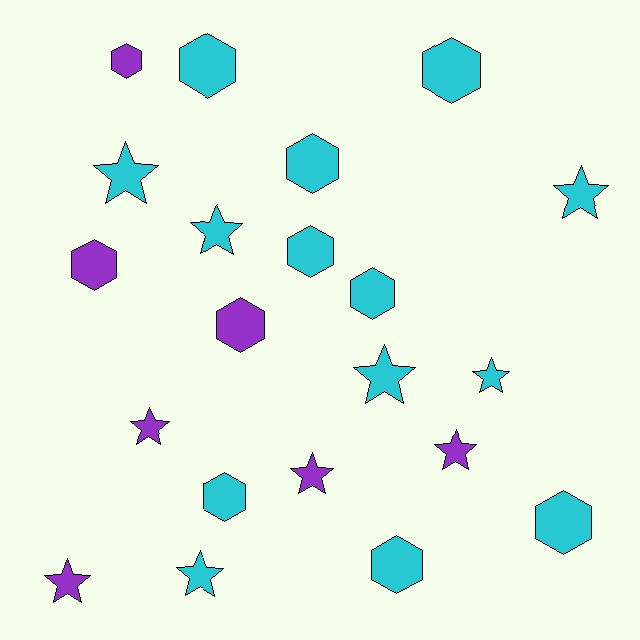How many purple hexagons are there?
There are 3 purple hexagons.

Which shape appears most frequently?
Hexagon, with 11 objects.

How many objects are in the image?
There are 21 objects.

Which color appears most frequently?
Cyan, with 14 objects.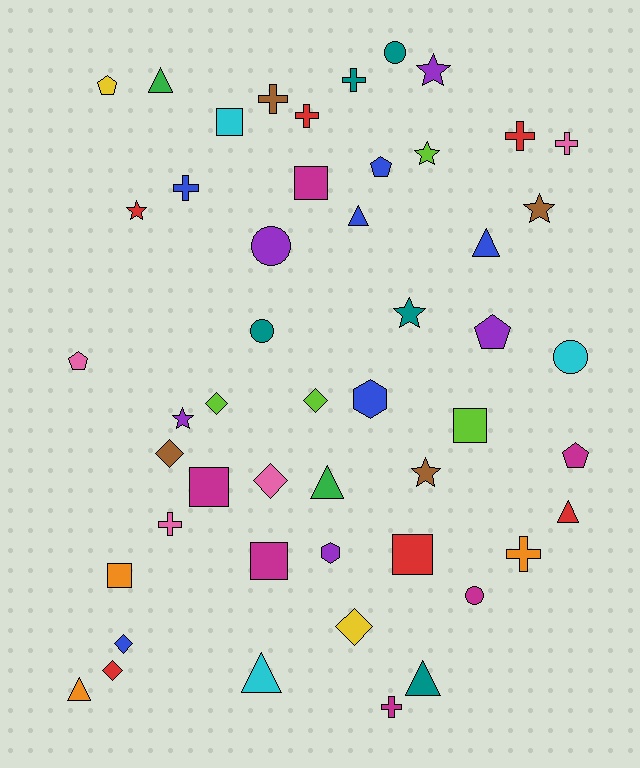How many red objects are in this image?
There are 6 red objects.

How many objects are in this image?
There are 50 objects.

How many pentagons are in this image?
There are 5 pentagons.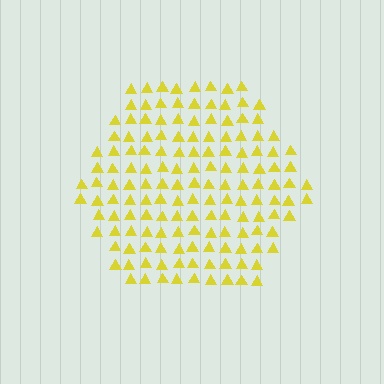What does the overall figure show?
The overall figure shows a hexagon.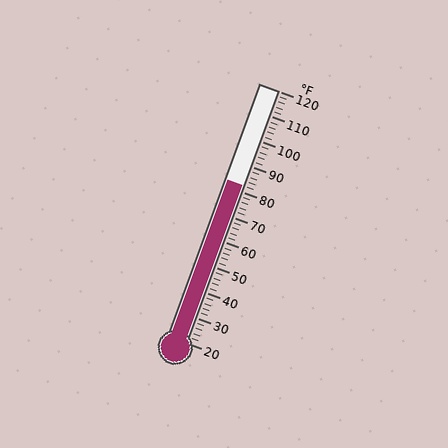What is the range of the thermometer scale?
The thermometer scale ranges from 20°F to 120°F.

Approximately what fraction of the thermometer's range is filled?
The thermometer is filled to approximately 60% of its range.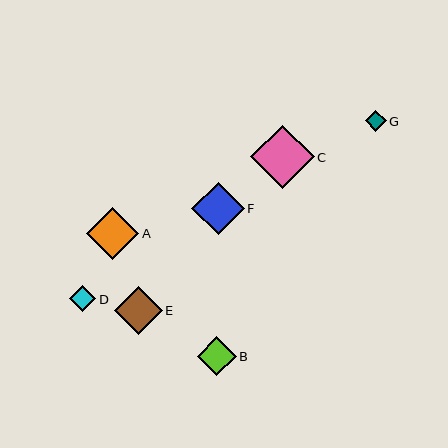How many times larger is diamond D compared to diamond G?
Diamond D is approximately 1.2 times the size of diamond G.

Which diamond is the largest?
Diamond C is the largest with a size of approximately 63 pixels.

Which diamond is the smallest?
Diamond G is the smallest with a size of approximately 21 pixels.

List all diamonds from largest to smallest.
From largest to smallest: C, A, F, E, B, D, G.